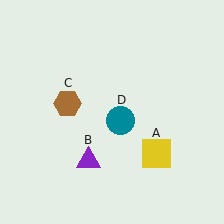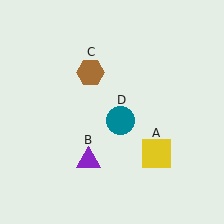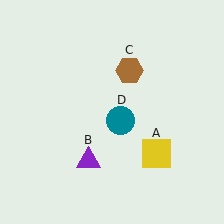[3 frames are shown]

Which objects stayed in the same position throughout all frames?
Yellow square (object A) and purple triangle (object B) and teal circle (object D) remained stationary.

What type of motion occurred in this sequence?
The brown hexagon (object C) rotated clockwise around the center of the scene.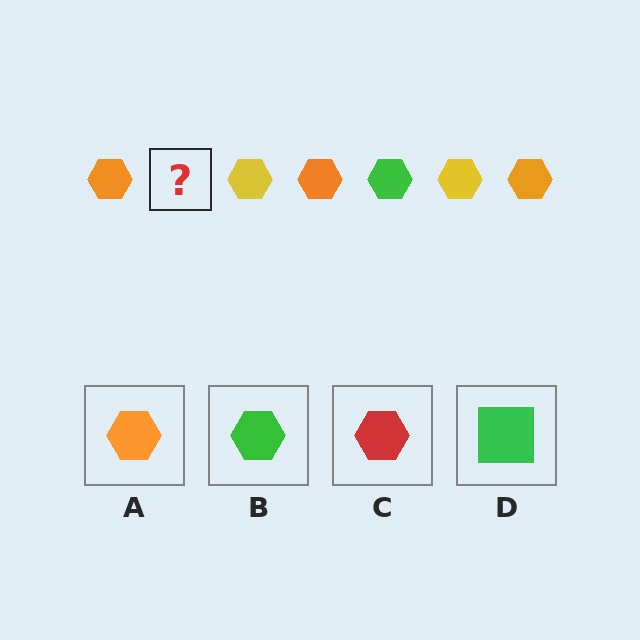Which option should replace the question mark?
Option B.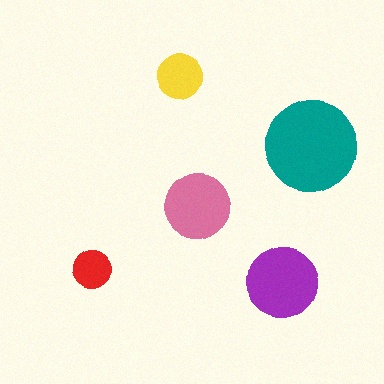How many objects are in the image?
There are 5 objects in the image.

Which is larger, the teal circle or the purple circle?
The teal one.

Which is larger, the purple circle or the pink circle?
The purple one.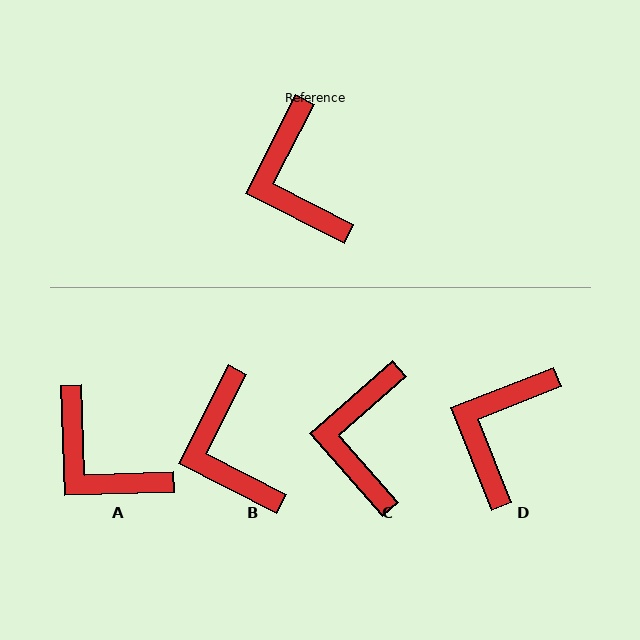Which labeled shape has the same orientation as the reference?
B.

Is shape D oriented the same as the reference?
No, it is off by about 41 degrees.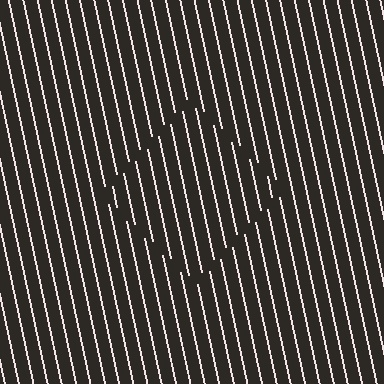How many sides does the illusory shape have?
4 sides — the line-ends trace a square.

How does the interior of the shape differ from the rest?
The interior of the shape contains the same grating, shifted by half a period — the contour is defined by the phase discontinuity where line-ends from the inner and outer gratings abut.